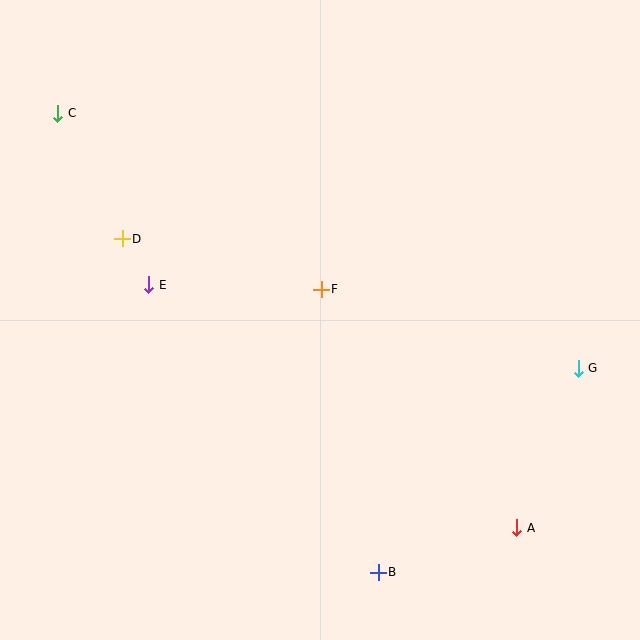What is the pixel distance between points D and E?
The distance between D and E is 53 pixels.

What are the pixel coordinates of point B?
Point B is at (378, 572).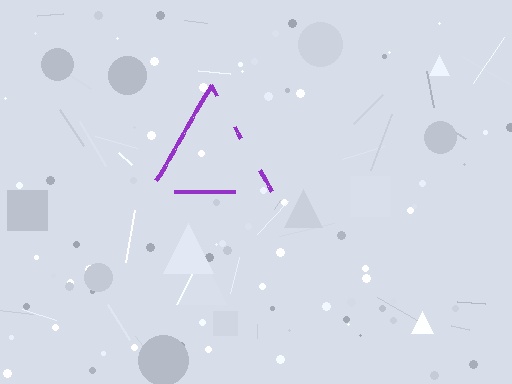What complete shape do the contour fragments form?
The contour fragments form a triangle.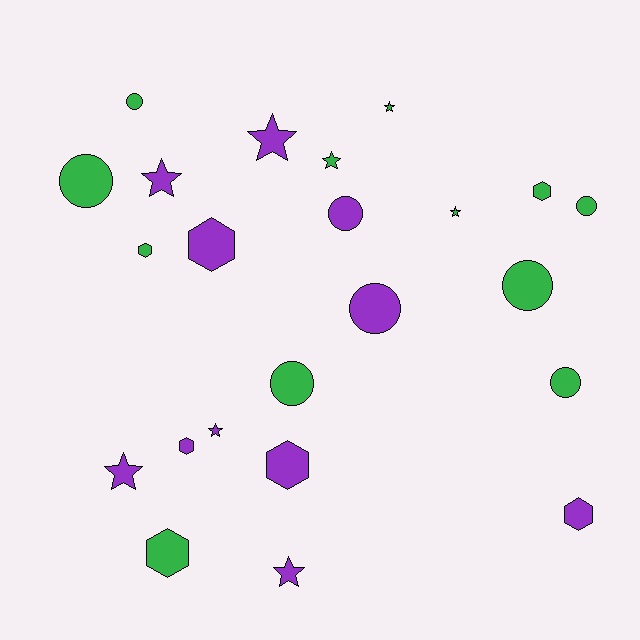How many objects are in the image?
There are 23 objects.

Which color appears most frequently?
Green, with 12 objects.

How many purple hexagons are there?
There are 4 purple hexagons.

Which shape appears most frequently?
Circle, with 8 objects.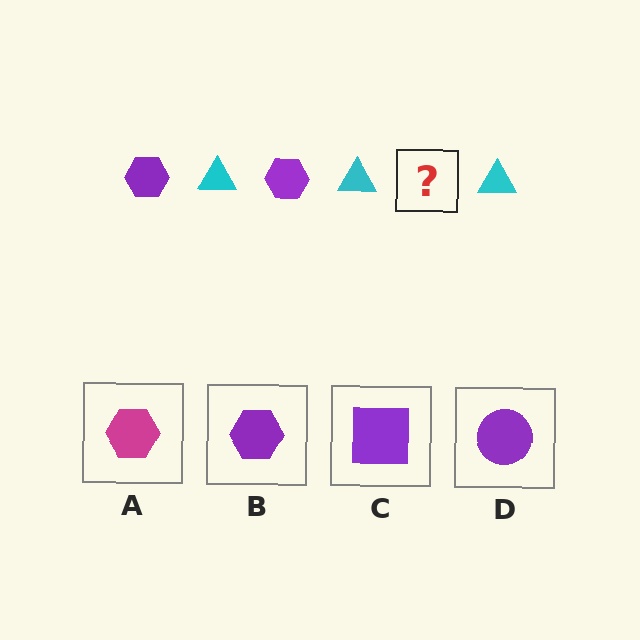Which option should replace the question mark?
Option B.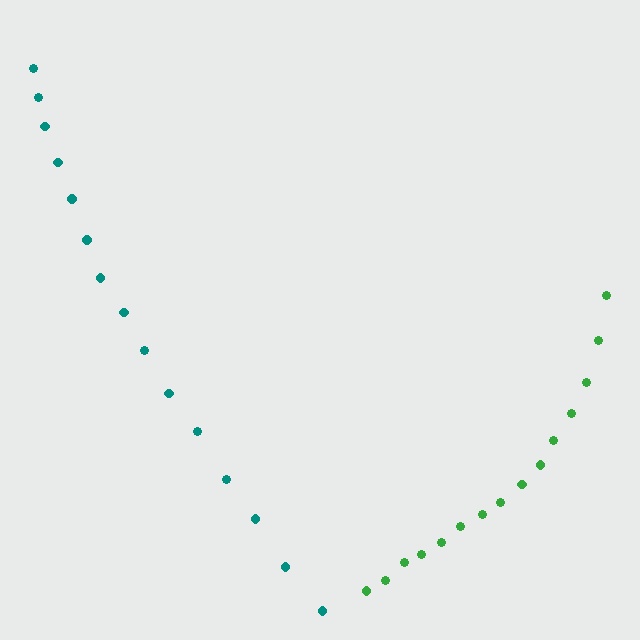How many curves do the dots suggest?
There are 2 distinct paths.